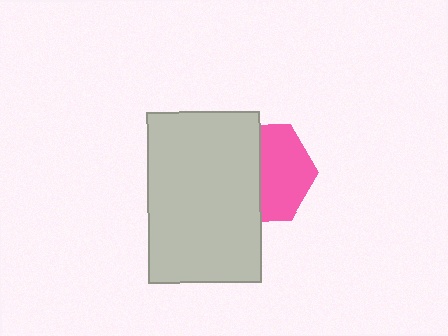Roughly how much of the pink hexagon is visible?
About half of it is visible (roughly 52%).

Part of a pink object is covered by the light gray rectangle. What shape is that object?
It is a hexagon.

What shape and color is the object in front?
The object in front is a light gray rectangle.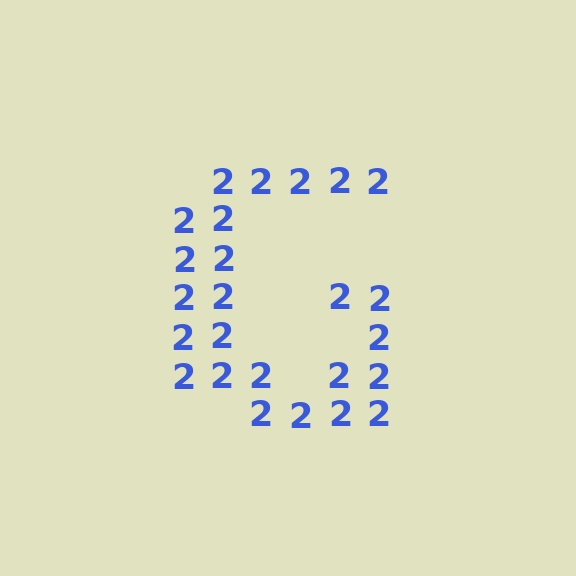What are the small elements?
The small elements are digit 2's.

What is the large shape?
The large shape is the letter G.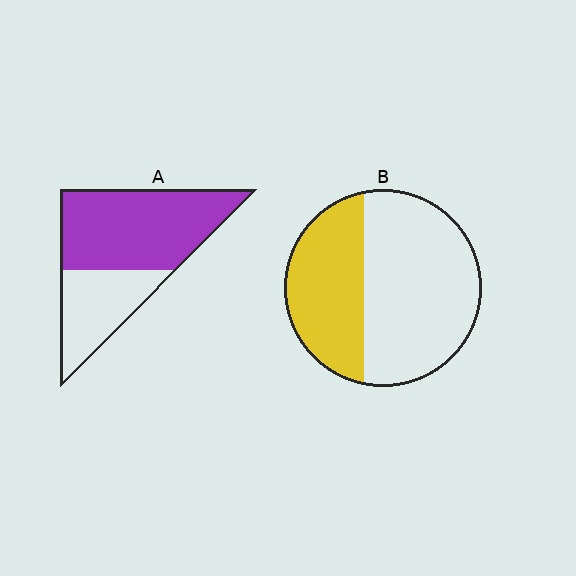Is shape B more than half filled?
No.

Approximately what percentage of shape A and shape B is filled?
A is approximately 65% and B is approximately 40%.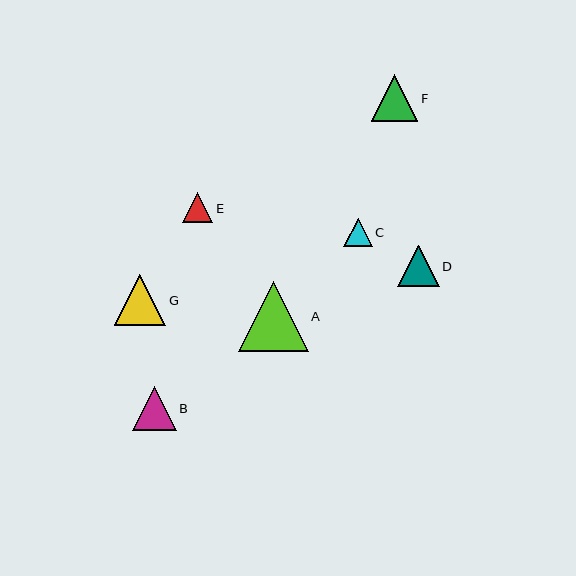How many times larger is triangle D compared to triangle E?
Triangle D is approximately 1.4 times the size of triangle E.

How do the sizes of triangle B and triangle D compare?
Triangle B and triangle D are approximately the same size.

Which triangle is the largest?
Triangle A is the largest with a size of approximately 70 pixels.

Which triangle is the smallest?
Triangle C is the smallest with a size of approximately 28 pixels.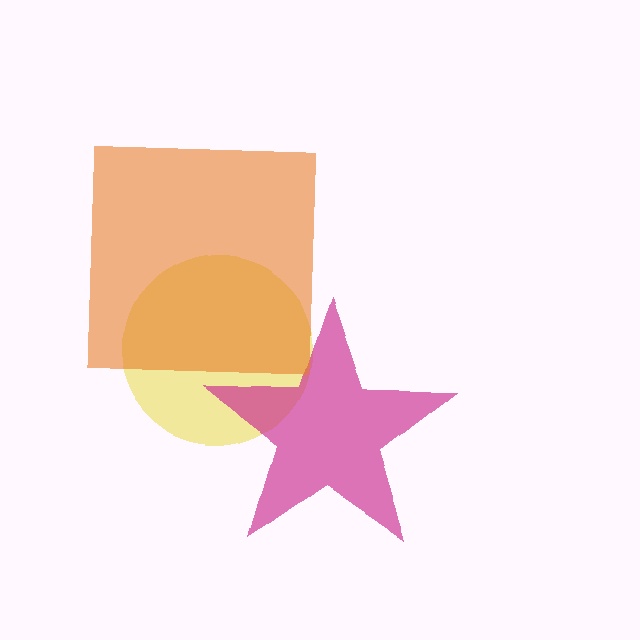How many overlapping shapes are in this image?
There are 3 overlapping shapes in the image.